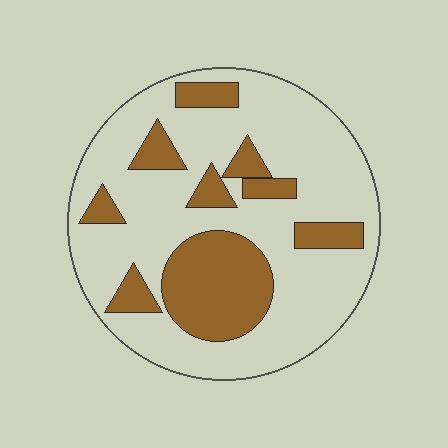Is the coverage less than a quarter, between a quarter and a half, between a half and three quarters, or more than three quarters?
Between a quarter and a half.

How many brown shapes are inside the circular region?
9.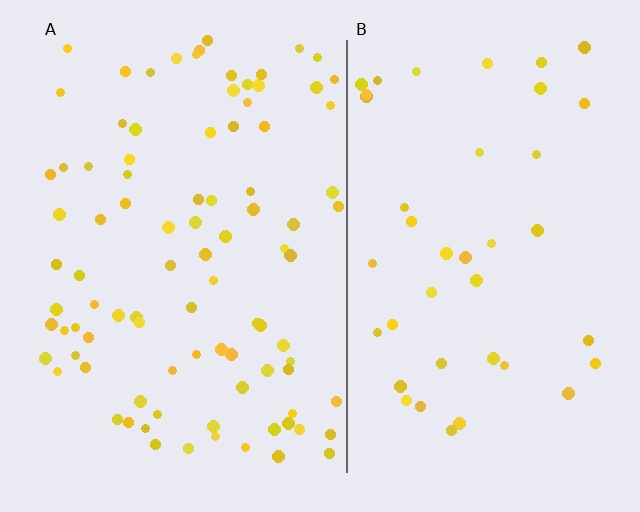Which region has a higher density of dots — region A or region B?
A (the left).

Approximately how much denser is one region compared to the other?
Approximately 2.3× — region A over region B.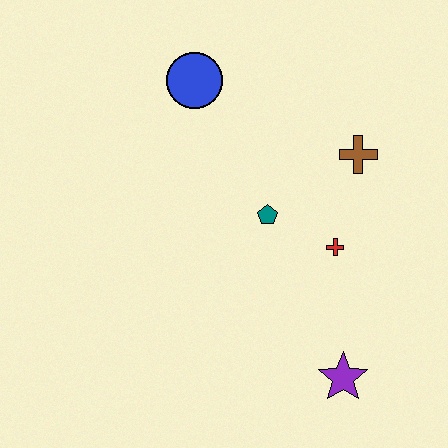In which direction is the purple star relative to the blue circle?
The purple star is below the blue circle.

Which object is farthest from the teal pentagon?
The purple star is farthest from the teal pentagon.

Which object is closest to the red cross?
The teal pentagon is closest to the red cross.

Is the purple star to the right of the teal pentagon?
Yes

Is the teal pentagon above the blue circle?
No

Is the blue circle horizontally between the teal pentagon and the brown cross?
No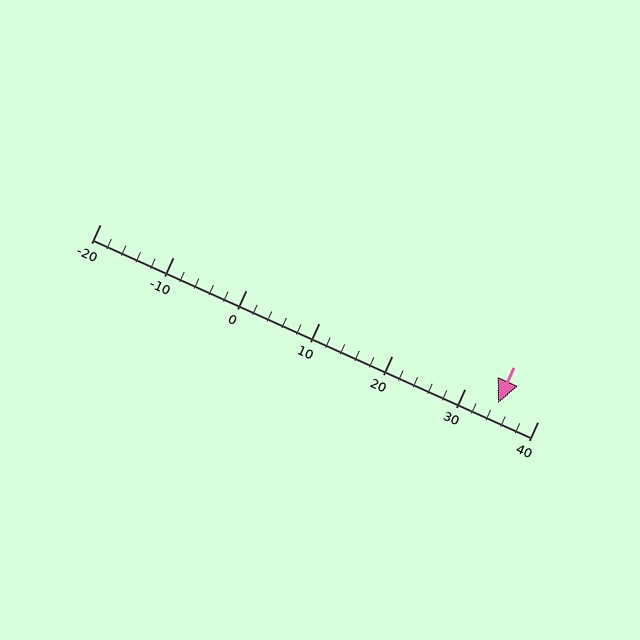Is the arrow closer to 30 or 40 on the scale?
The arrow is closer to 30.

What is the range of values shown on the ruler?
The ruler shows values from -20 to 40.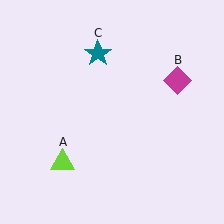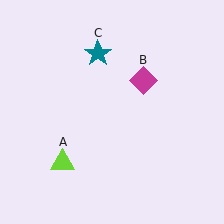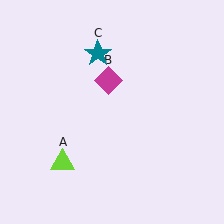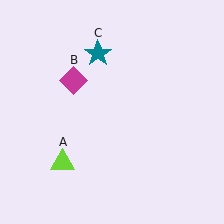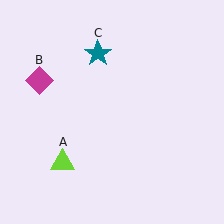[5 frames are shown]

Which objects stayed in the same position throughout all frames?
Lime triangle (object A) and teal star (object C) remained stationary.